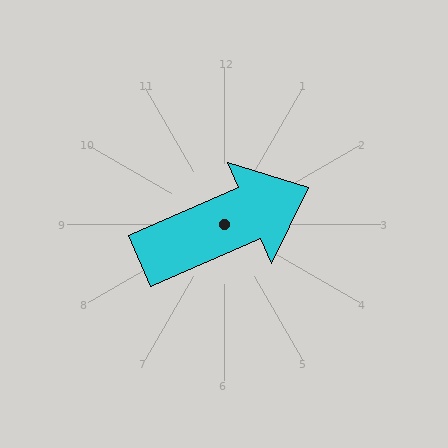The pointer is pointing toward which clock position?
Roughly 2 o'clock.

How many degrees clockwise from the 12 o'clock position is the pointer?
Approximately 67 degrees.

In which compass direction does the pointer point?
Northeast.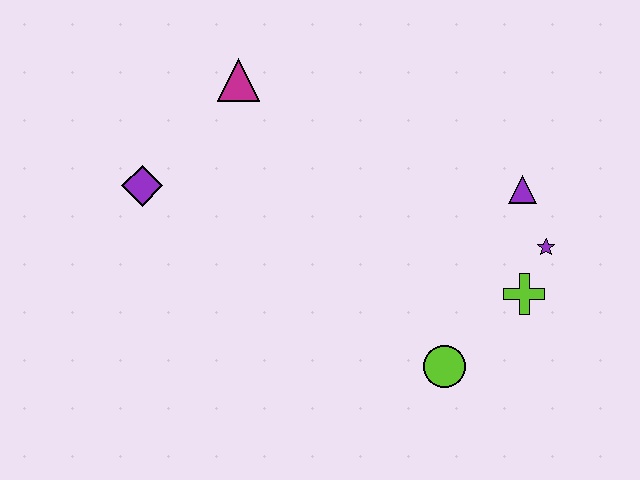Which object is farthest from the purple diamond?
The purple star is farthest from the purple diamond.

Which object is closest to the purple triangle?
The purple star is closest to the purple triangle.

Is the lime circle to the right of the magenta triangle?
Yes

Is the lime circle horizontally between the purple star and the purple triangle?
No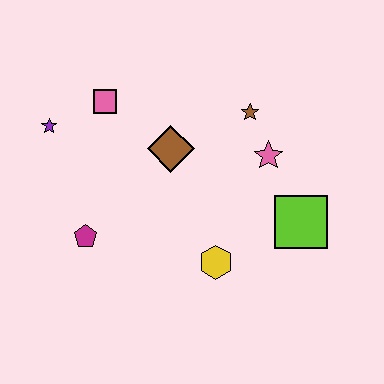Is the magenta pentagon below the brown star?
Yes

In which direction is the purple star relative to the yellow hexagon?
The purple star is to the left of the yellow hexagon.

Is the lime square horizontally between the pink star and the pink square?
No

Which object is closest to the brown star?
The pink star is closest to the brown star.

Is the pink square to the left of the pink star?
Yes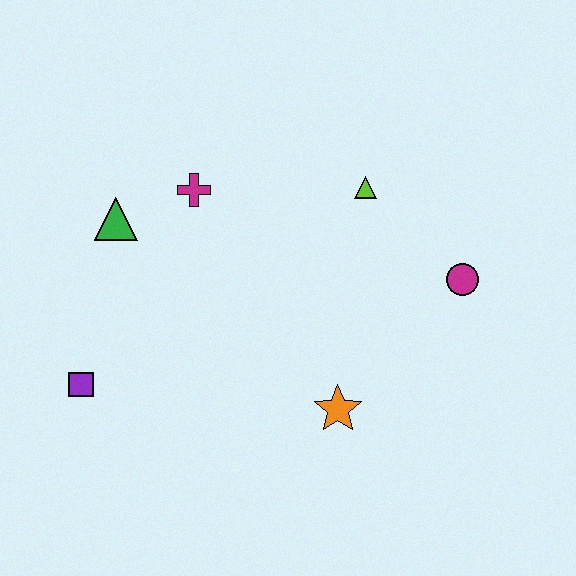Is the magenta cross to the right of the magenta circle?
No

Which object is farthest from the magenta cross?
The magenta circle is farthest from the magenta cross.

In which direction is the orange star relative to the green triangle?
The orange star is to the right of the green triangle.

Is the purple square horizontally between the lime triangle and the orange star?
No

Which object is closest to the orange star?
The magenta circle is closest to the orange star.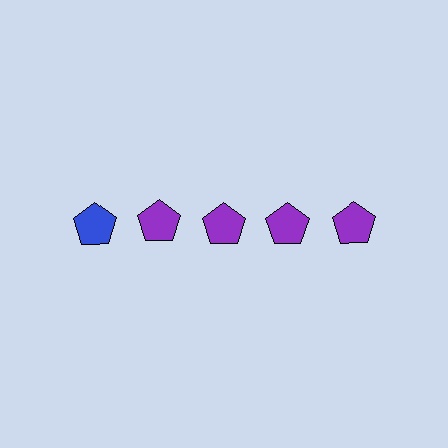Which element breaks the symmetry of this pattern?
The blue pentagon in the top row, leftmost column breaks the symmetry. All other shapes are purple pentagons.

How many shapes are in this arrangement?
There are 5 shapes arranged in a grid pattern.